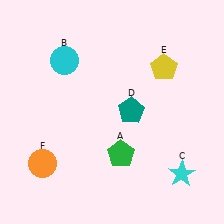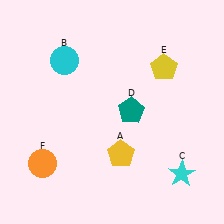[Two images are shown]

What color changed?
The pentagon (A) changed from green in Image 1 to yellow in Image 2.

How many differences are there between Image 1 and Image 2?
There is 1 difference between the two images.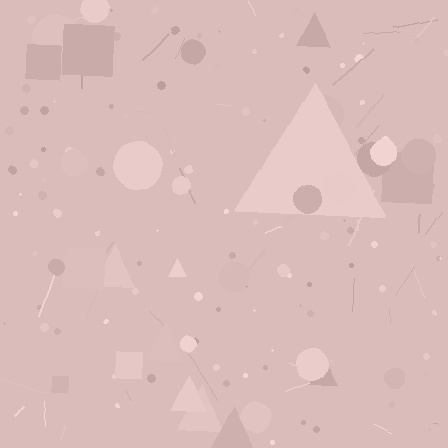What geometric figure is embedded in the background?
A triangle is embedded in the background.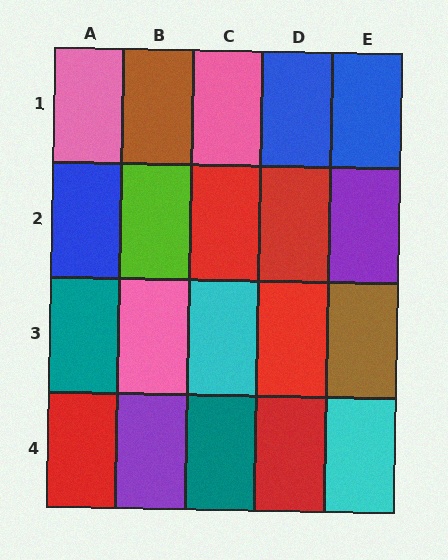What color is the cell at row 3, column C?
Cyan.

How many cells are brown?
2 cells are brown.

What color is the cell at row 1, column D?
Blue.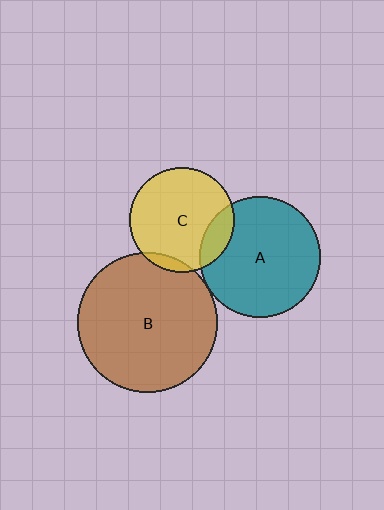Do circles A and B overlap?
Yes.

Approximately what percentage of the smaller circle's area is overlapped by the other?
Approximately 5%.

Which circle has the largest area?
Circle B (brown).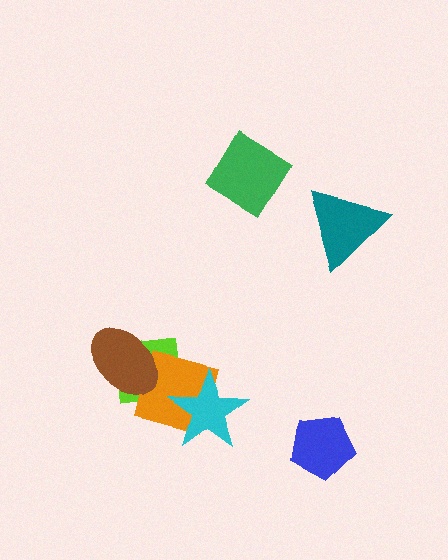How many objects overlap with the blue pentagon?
0 objects overlap with the blue pentagon.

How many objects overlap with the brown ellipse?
2 objects overlap with the brown ellipse.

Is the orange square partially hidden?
Yes, it is partially covered by another shape.